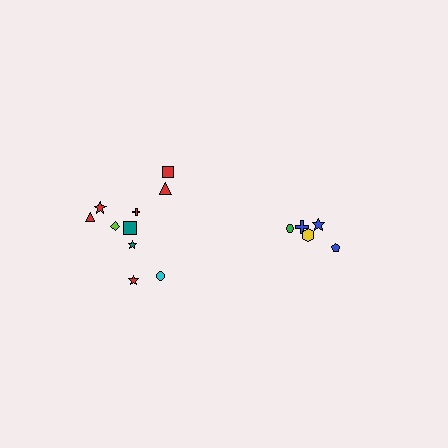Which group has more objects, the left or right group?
The left group.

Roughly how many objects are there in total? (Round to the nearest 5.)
Roughly 15 objects in total.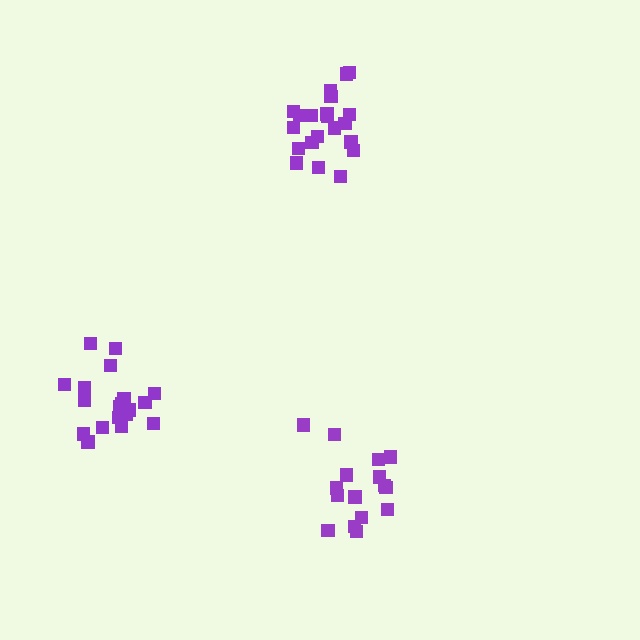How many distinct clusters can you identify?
There are 3 distinct clusters.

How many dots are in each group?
Group 1: 21 dots, Group 2: 20 dots, Group 3: 16 dots (57 total).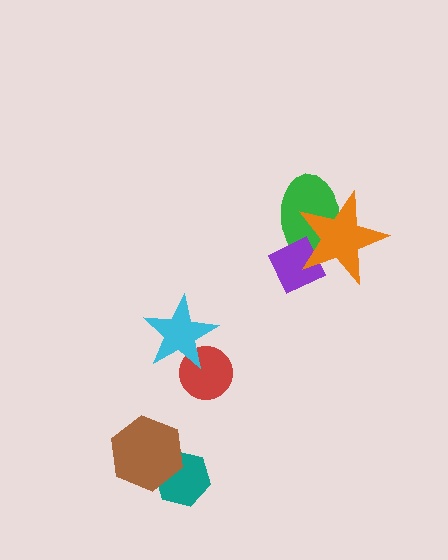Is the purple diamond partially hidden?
Yes, it is partially covered by another shape.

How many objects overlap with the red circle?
1 object overlaps with the red circle.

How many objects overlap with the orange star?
2 objects overlap with the orange star.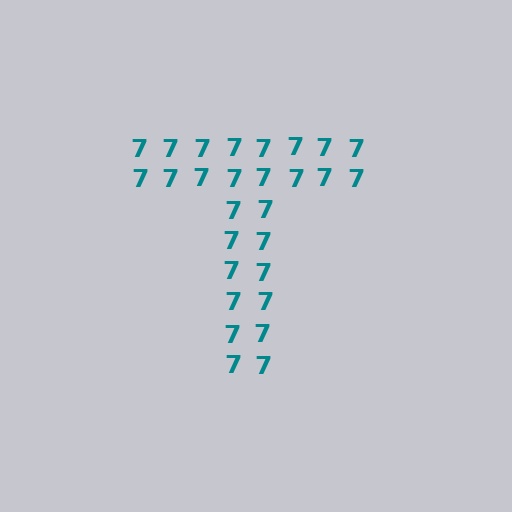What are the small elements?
The small elements are digit 7's.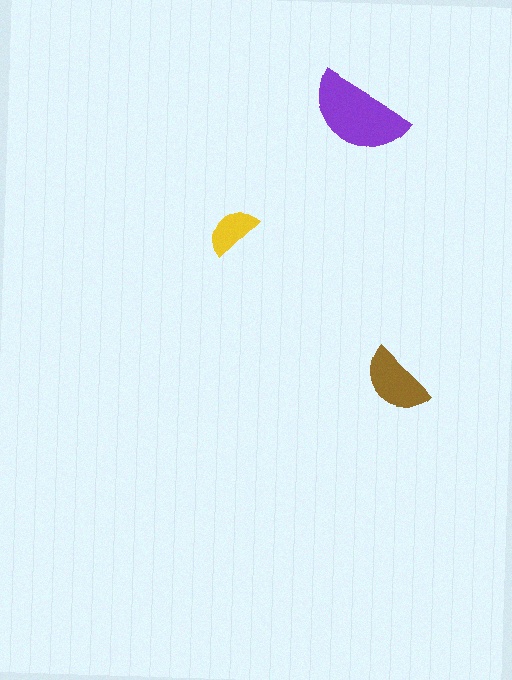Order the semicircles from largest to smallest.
the purple one, the brown one, the yellow one.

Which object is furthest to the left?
The yellow semicircle is leftmost.